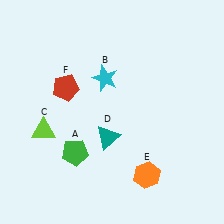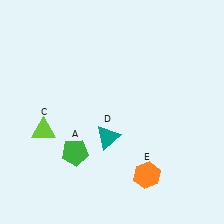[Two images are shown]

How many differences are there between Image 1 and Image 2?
There are 2 differences between the two images.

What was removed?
The cyan star (B), the red pentagon (F) were removed in Image 2.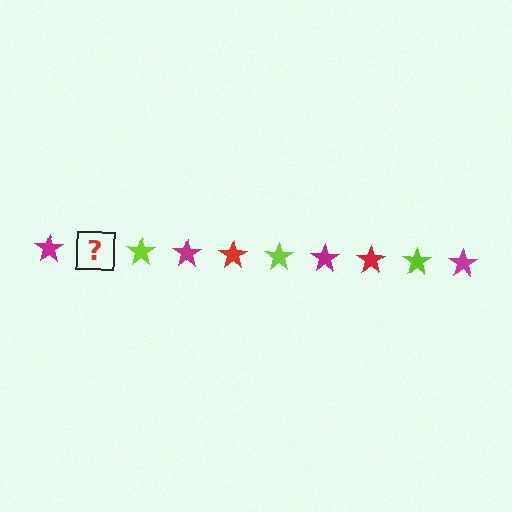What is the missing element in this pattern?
The missing element is a red star.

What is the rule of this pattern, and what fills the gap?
The rule is that the pattern cycles through magenta, red, lime stars. The gap should be filled with a red star.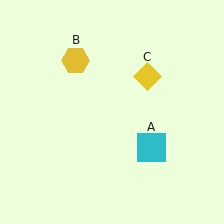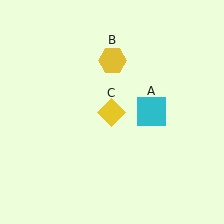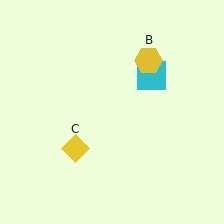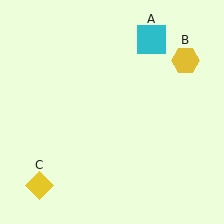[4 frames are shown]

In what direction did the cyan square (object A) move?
The cyan square (object A) moved up.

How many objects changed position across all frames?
3 objects changed position: cyan square (object A), yellow hexagon (object B), yellow diamond (object C).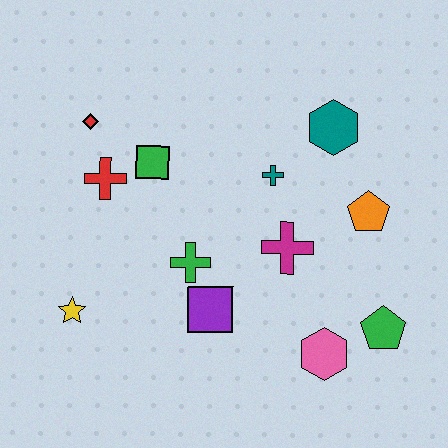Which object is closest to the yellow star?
The green cross is closest to the yellow star.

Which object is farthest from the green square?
The green pentagon is farthest from the green square.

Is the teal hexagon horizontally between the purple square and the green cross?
No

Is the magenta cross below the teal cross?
Yes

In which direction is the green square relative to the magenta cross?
The green square is to the left of the magenta cross.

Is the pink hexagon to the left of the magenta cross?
No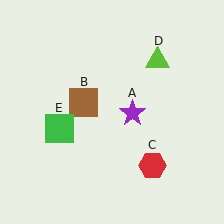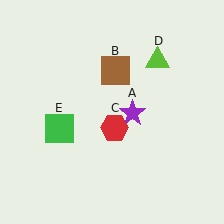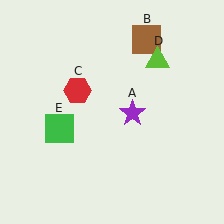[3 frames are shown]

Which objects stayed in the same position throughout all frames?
Purple star (object A) and lime triangle (object D) and green square (object E) remained stationary.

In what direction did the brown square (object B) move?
The brown square (object B) moved up and to the right.